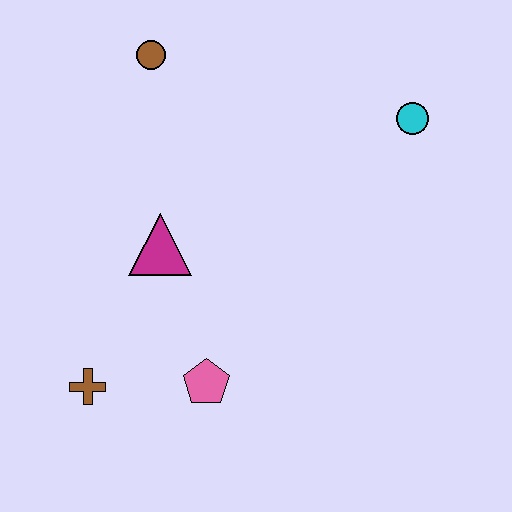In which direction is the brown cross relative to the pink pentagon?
The brown cross is to the left of the pink pentagon.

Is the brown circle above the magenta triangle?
Yes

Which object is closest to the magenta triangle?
The pink pentagon is closest to the magenta triangle.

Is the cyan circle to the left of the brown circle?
No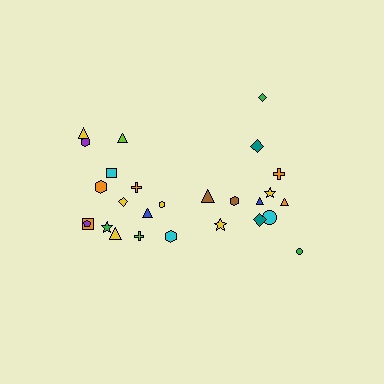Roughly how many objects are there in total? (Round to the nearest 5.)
Roughly 25 objects in total.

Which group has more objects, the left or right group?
The left group.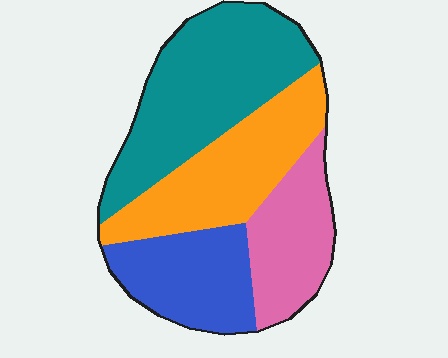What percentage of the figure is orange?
Orange covers 26% of the figure.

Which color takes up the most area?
Teal, at roughly 35%.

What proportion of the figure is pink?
Pink takes up about one fifth (1/5) of the figure.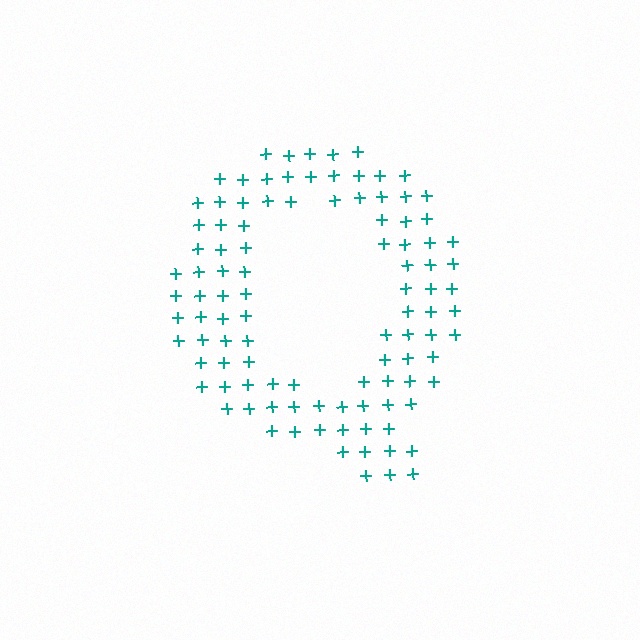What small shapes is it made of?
It is made of small plus signs.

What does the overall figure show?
The overall figure shows the letter Q.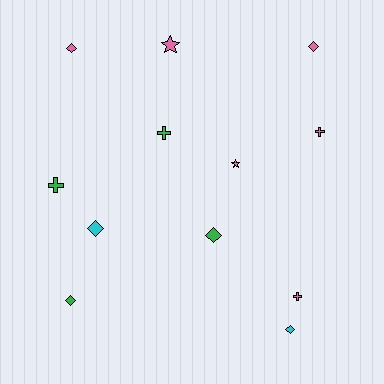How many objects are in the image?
There are 12 objects.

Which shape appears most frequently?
Diamond, with 6 objects.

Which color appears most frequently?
Pink, with 6 objects.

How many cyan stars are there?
There are no cyan stars.